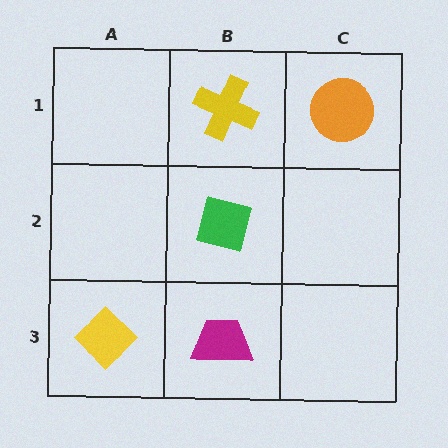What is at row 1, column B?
A yellow cross.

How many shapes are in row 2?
1 shape.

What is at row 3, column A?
A yellow diamond.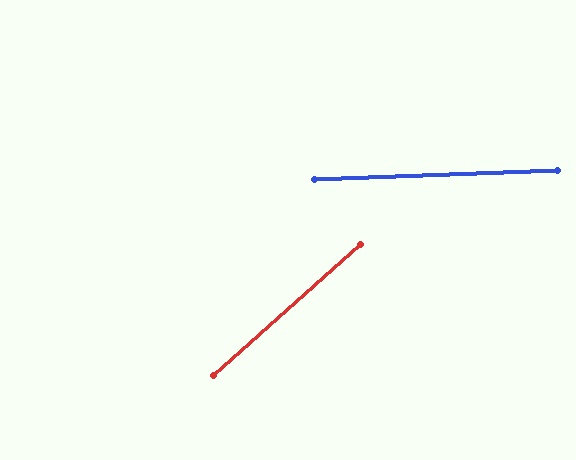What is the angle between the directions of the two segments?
Approximately 39 degrees.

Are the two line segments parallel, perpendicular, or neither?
Neither parallel nor perpendicular — they differ by about 39°.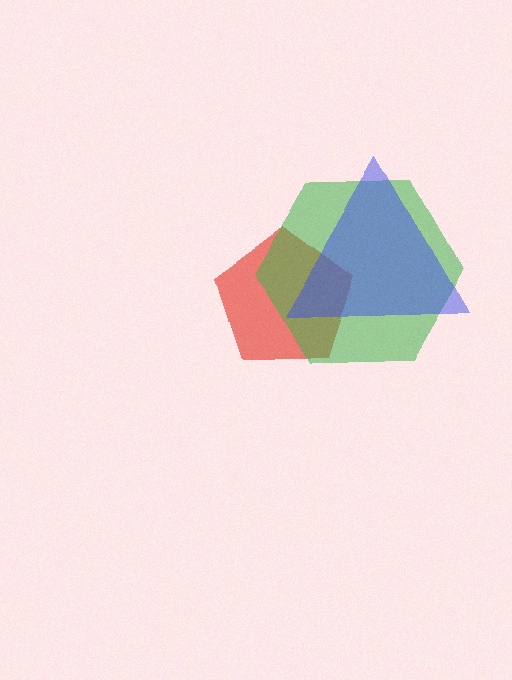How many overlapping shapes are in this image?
There are 3 overlapping shapes in the image.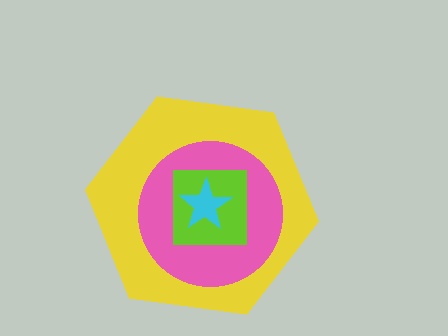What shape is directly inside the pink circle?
The lime square.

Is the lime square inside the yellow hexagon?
Yes.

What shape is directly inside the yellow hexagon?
The pink circle.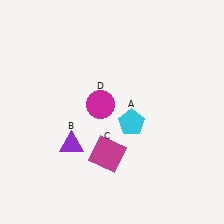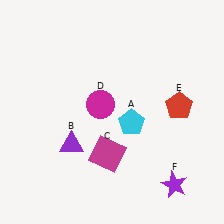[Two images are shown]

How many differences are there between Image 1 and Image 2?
There are 2 differences between the two images.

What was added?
A red pentagon (E), a purple star (F) were added in Image 2.